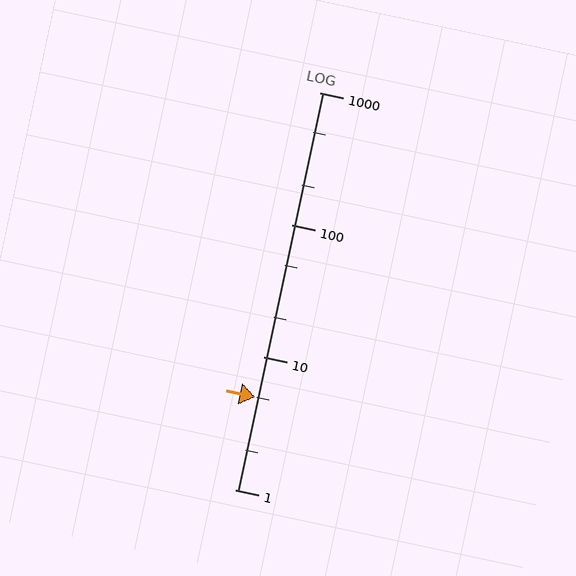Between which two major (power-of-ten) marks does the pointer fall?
The pointer is between 1 and 10.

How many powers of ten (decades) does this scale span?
The scale spans 3 decades, from 1 to 1000.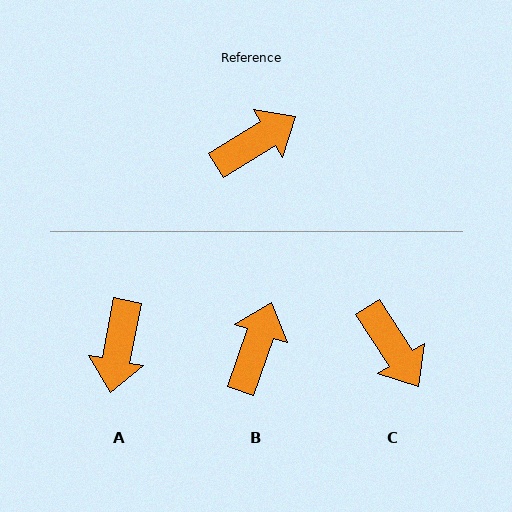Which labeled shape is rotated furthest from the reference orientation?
A, about 132 degrees away.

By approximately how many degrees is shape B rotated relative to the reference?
Approximately 39 degrees counter-clockwise.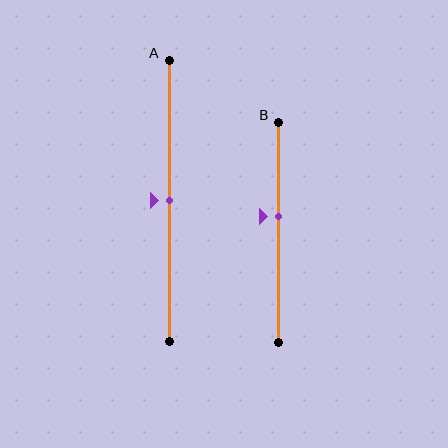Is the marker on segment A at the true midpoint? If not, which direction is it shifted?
Yes, the marker on segment A is at the true midpoint.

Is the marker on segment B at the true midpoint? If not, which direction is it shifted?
No, the marker on segment B is shifted upward by about 7% of the segment length.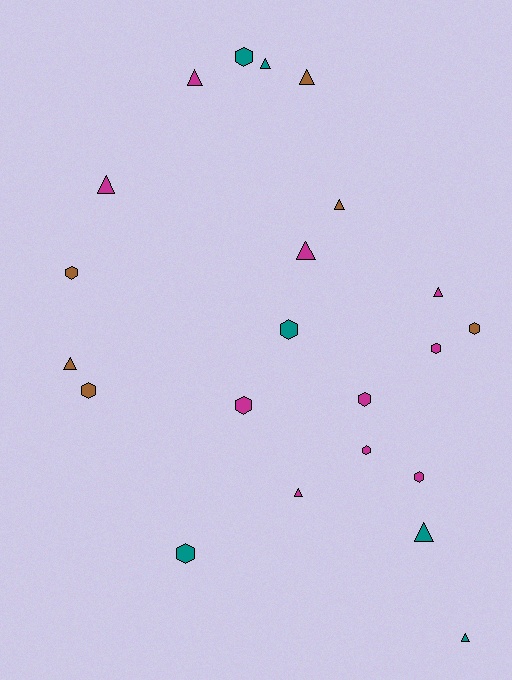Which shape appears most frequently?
Triangle, with 11 objects.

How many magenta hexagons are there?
There are 5 magenta hexagons.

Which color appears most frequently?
Magenta, with 10 objects.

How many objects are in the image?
There are 22 objects.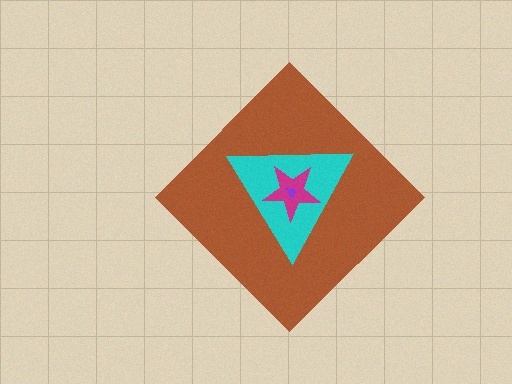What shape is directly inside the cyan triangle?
The magenta star.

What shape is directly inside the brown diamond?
The cyan triangle.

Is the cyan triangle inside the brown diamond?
Yes.